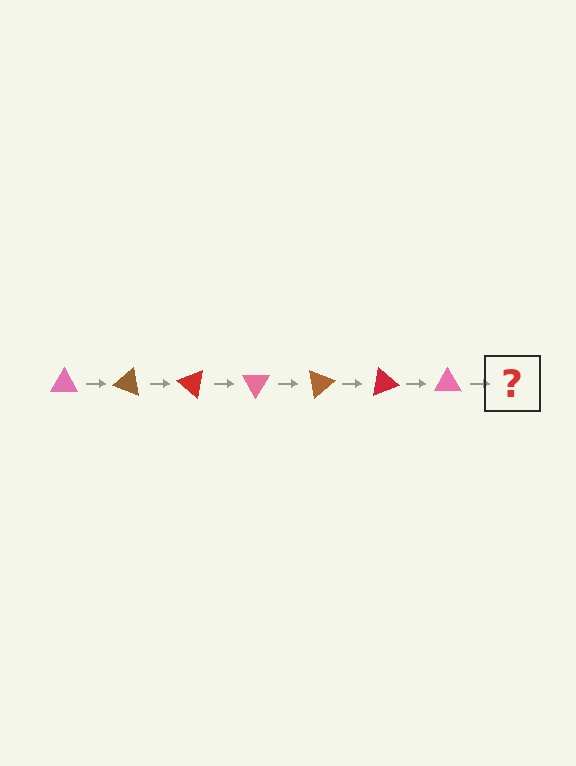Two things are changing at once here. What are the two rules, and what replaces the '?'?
The two rules are that it rotates 20 degrees each step and the color cycles through pink, brown, and red. The '?' should be a brown triangle, rotated 140 degrees from the start.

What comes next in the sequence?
The next element should be a brown triangle, rotated 140 degrees from the start.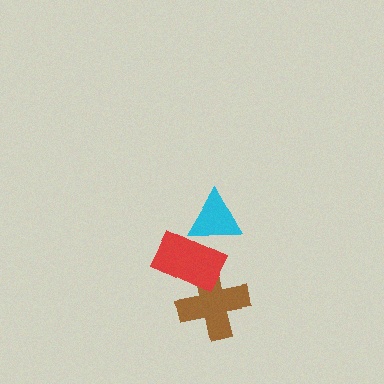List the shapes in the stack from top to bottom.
From top to bottom: the cyan triangle, the red rectangle, the brown cross.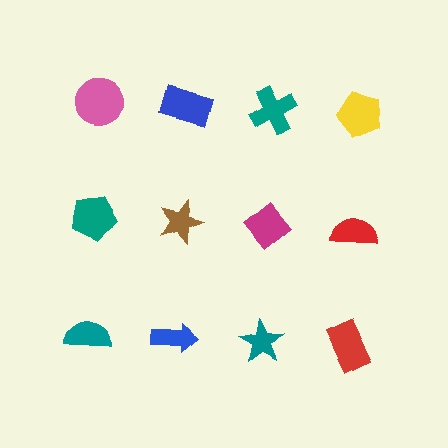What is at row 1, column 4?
A yellow pentagon.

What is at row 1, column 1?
A pink circle.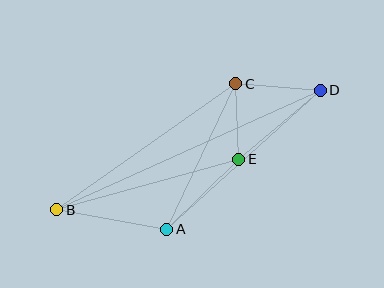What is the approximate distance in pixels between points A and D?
The distance between A and D is approximately 207 pixels.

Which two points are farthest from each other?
Points B and D are farthest from each other.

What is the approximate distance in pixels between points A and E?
The distance between A and E is approximately 100 pixels.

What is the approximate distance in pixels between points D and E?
The distance between D and E is approximately 107 pixels.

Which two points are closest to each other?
Points C and E are closest to each other.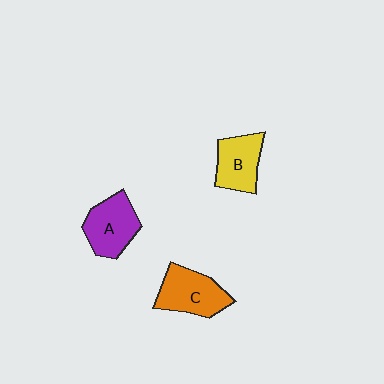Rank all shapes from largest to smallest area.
From largest to smallest: C (orange), A (purple), B (yellow).